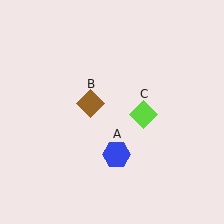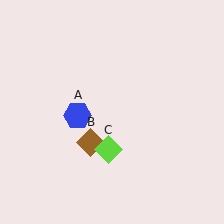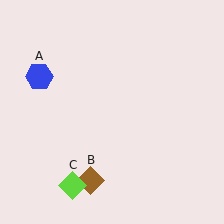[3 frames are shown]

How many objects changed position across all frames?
3 objects changed position: blue hexagon (object A), brown diamond (object B), lime diamond (object C).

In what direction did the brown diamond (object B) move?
The brown diamond (object B) moved down.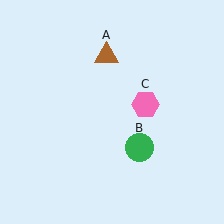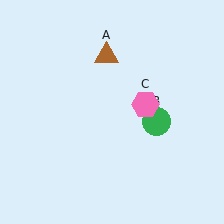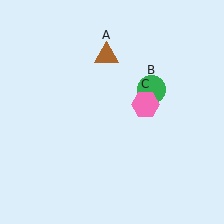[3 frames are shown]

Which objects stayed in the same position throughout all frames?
Brown triangle (object A) and pink hexagon (object C) remained stationary.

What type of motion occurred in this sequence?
The green circle (object B) rotated counterclockwise around the center of the scene.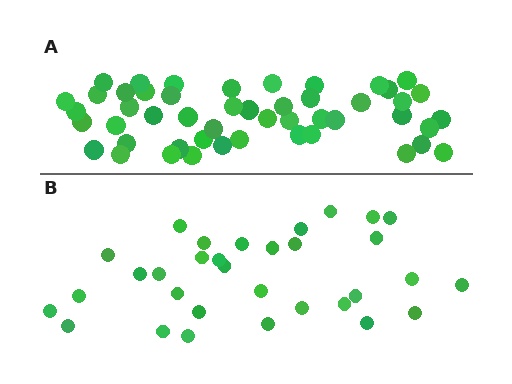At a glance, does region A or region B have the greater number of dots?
Region A (the top region) has more dots.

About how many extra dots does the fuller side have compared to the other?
Region A has approximately 15 more dots than region B.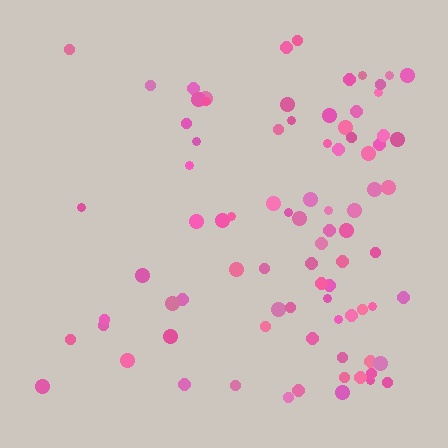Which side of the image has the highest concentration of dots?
The right.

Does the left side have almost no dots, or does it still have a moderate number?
Still a moderate number, just noticeably fewer than the right.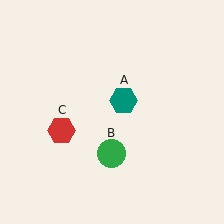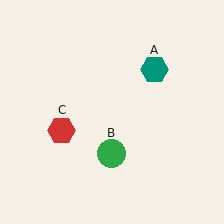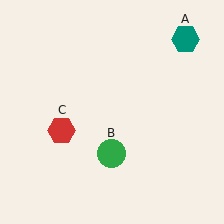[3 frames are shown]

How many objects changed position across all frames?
1 object changed position: teal hexagon (object A).